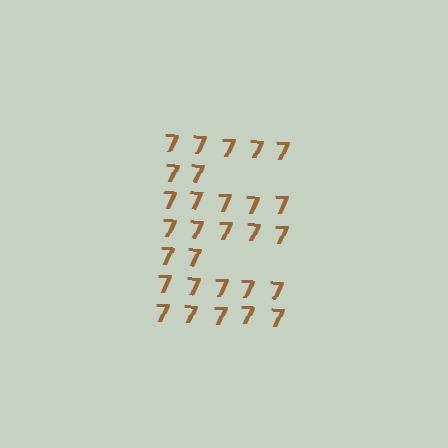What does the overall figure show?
The overall figure shows the letter E.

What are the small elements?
The small elements are digit 7's.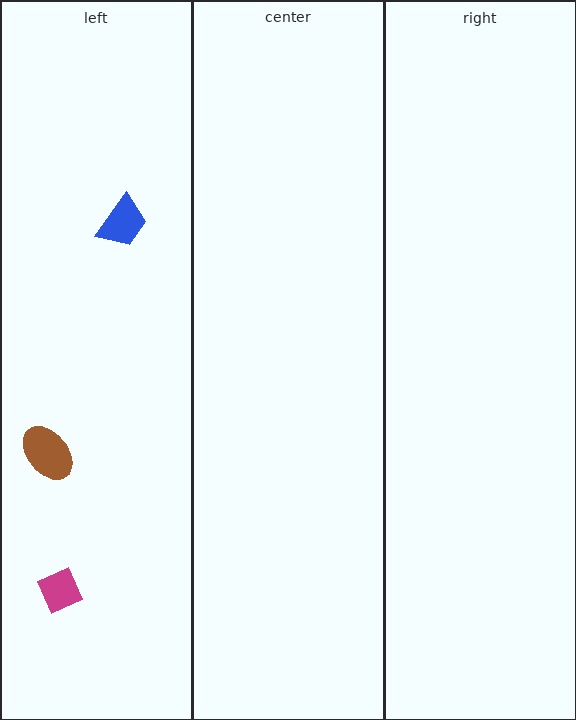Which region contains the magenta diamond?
The left region.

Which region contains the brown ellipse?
The left region.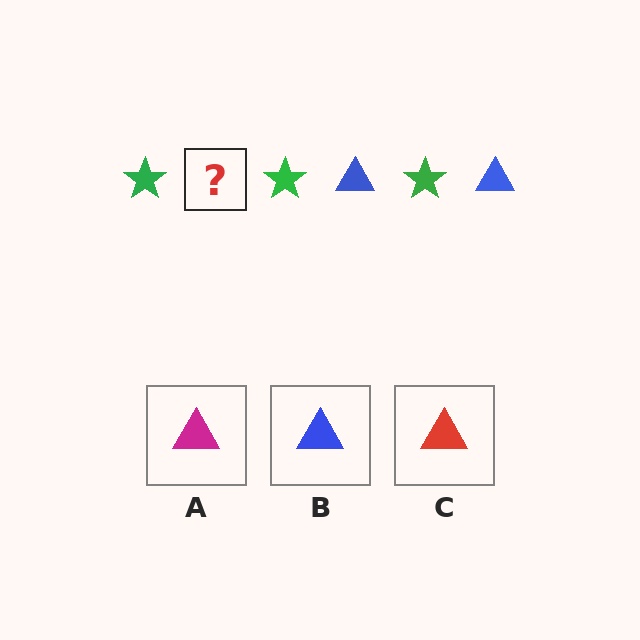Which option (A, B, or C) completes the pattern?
B.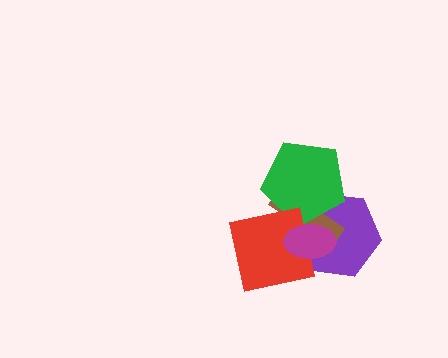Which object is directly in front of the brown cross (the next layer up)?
The green pentagon is directly in front of the brown cross.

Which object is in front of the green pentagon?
The magenta ellipse is in front of the green pentagon.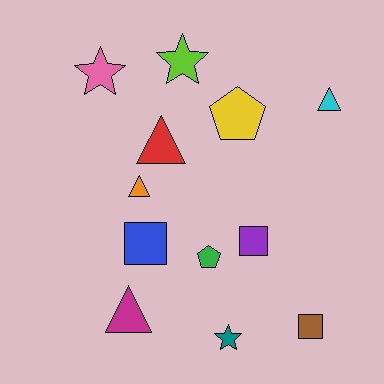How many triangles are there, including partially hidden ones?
There are 4 triangles.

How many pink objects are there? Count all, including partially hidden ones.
There is 1 pink object.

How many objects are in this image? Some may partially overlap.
There are 12 objects.